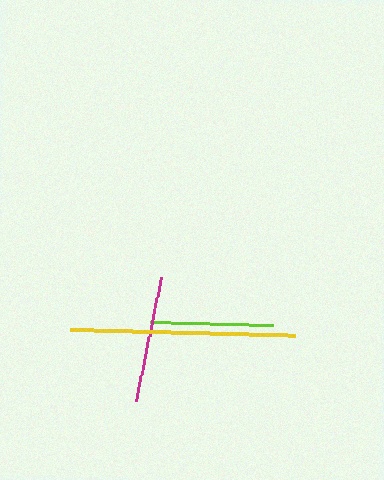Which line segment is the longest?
The yellow line is the longest at approximately 226 pixels.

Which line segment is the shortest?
The lime line is the shortest at approximately 122 pixels.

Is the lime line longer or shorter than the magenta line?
The magenta line is longer than the lime line.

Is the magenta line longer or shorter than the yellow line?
The yellow line is longer than the magenta line.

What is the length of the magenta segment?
The magenta segment is approximately 127 pixels long.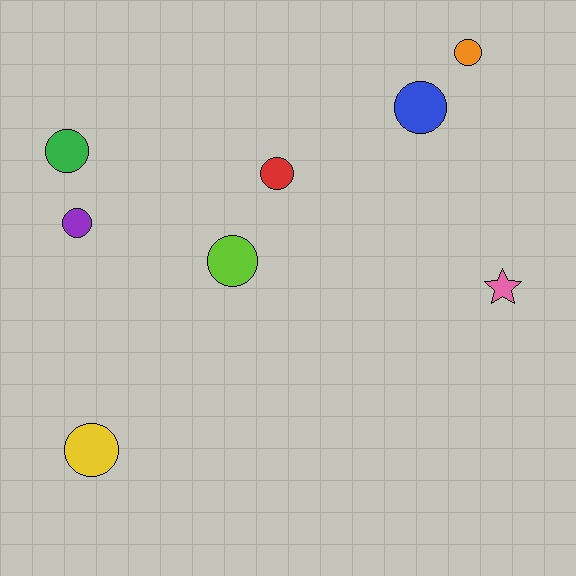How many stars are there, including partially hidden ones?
There is 1 star.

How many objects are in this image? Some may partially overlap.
There are 8 objects.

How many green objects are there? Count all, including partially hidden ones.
There is 1 green object.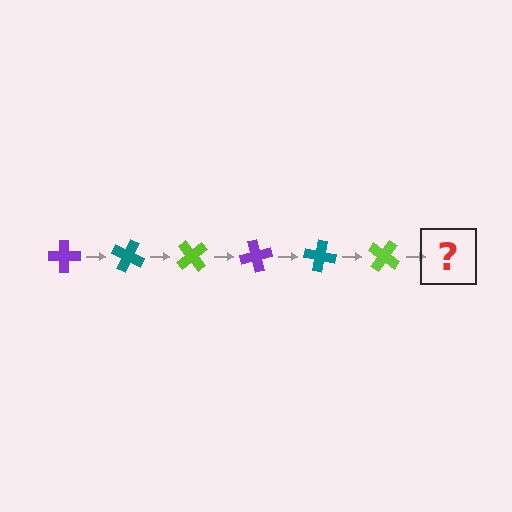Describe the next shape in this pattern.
It should be a purple cross, rotated 150 degrees from the start.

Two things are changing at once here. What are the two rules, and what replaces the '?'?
The two rules are that it rotates 25 degrees each step and the color cycles through purple, teal, and lime. The '?' should be a purple cross, rotated 150 degrees from the start.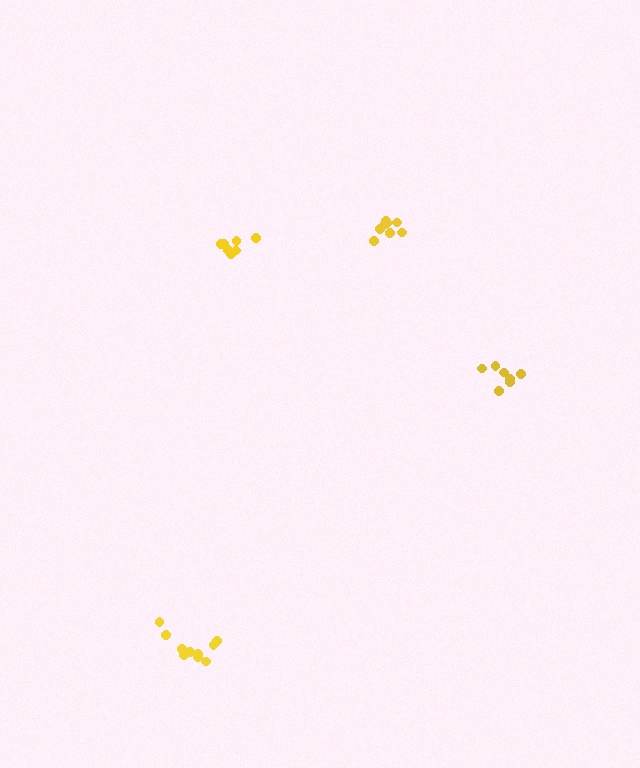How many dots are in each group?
Group 1: 8 dots, Group 2: 7 dots, Group 3: 7 dots, Group 4: 10 dots (32 total).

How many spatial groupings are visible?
There are 4 spatial groupings.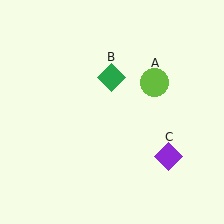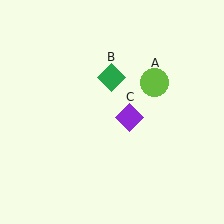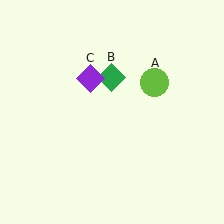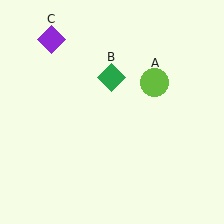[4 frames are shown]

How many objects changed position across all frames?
1 object changed position: purple diamond (object C).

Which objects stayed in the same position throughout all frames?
Lime circle (object A) and green diamond (object B) remained stationary.